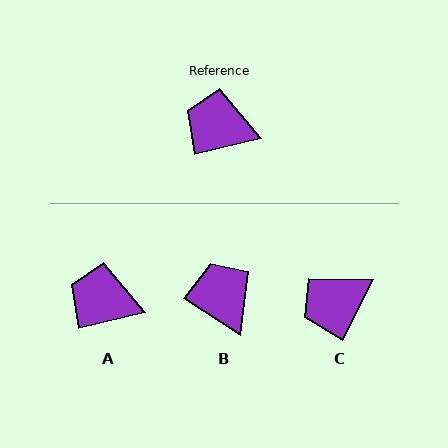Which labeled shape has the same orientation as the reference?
A.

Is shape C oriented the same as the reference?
No, it is off by about 50 degrees.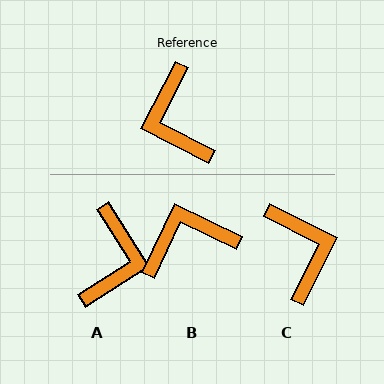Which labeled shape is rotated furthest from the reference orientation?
C, about 180 degrees away.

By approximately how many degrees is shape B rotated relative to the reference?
Approximately 89 degrees clockwise.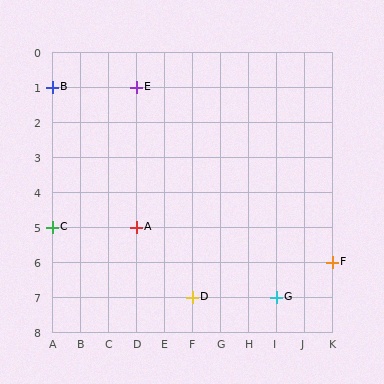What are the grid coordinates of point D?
Point D is at grid coordinates (F, 7).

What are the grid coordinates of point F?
Point F is at grid coordinates (K, 6).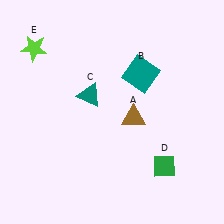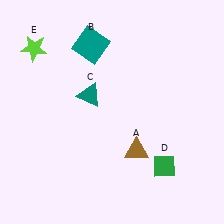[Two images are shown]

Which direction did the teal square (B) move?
The teal square (B) moved left.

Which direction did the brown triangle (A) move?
The brown triangle (A) moved down.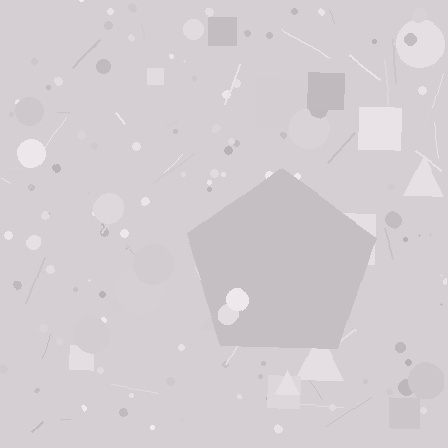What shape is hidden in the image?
A pentagon is hidden in the image.